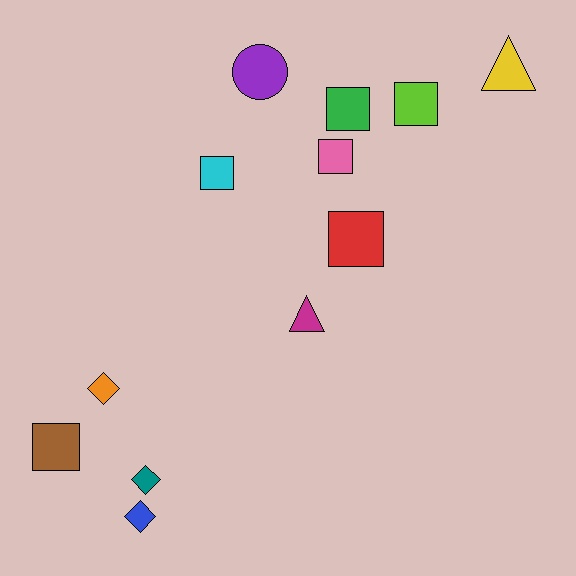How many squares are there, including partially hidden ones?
There are 6 squares.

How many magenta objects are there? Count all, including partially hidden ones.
There is 1 magenta object.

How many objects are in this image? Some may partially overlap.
There are 12 objects.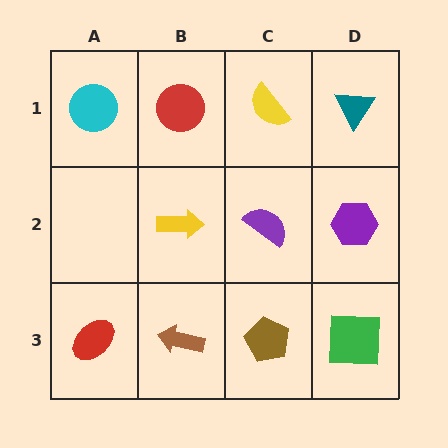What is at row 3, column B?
A brown arrow.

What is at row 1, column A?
A cyan circle.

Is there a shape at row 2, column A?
No, that cell is empty.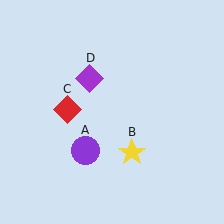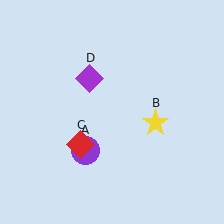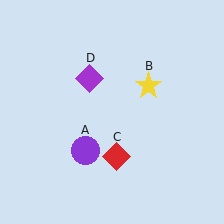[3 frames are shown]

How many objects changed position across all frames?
2 objects changed position: yellow star (object B), red diamond (object C).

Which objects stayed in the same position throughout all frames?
Purple circle (object A) and purple diamond (object D) remained stationary.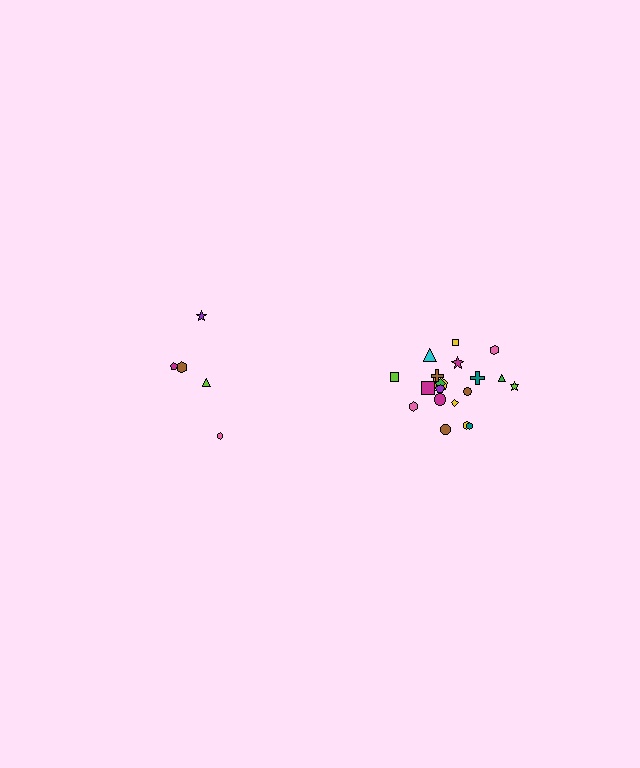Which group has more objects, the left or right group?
The right group.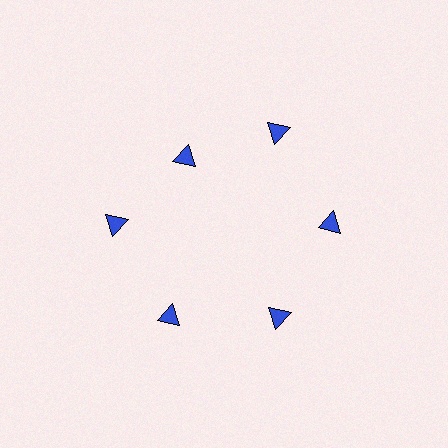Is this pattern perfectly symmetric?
No. The 6 blue triangles are arranged in a ring, but one element near the 11 o'clock position is pulled inward toward the center, breaking the 6-fold rotational symmetry.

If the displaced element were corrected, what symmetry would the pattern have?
It would have 6-fold rotational symmetry — the pattern would map onto itself every 60 degrees.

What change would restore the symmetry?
The symmetry would be restored by moving it outward, back onto the ring so that all 6 triangles sit at equal angles and equal distance from the center.